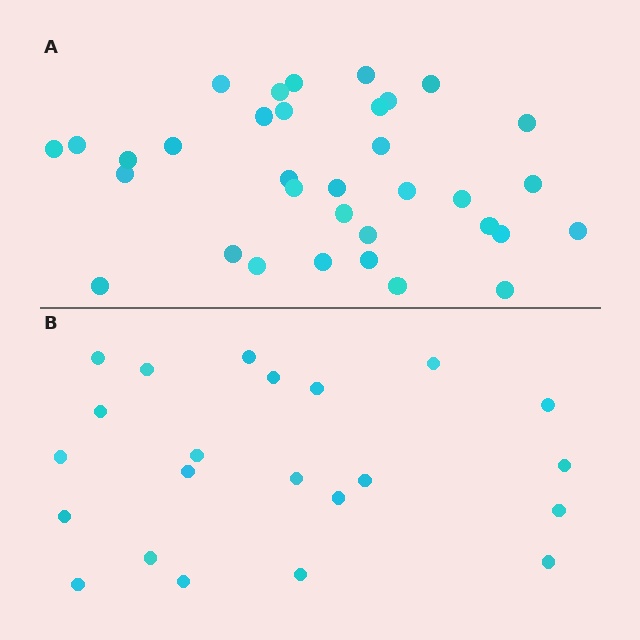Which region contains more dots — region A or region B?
Region A (the top region) has more dots.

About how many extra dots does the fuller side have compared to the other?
Region A has roughly 12 or so more dots than region B.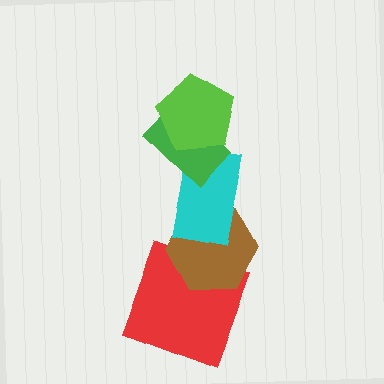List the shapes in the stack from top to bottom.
From top to bottom: the lime pentagon, the green rectangle, the cyan rectangle, the brown hexagon, the red square.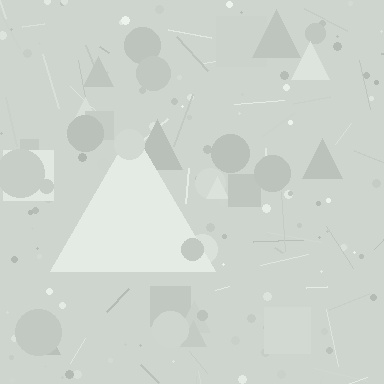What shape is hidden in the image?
A triangle is hidden in the image.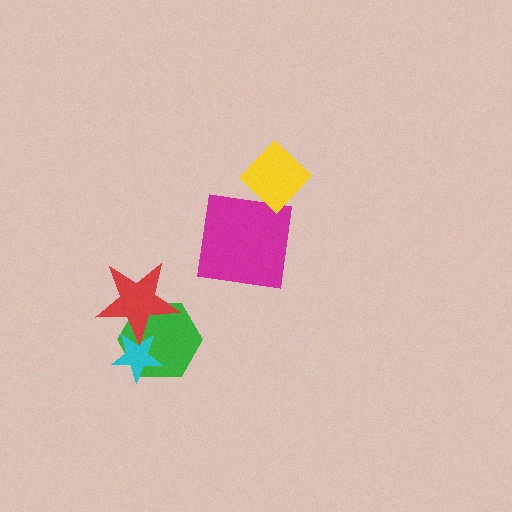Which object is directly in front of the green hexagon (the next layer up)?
The cyan star is directly in front of the green hexagon.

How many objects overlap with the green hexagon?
2 objects overlap with the green hexagon.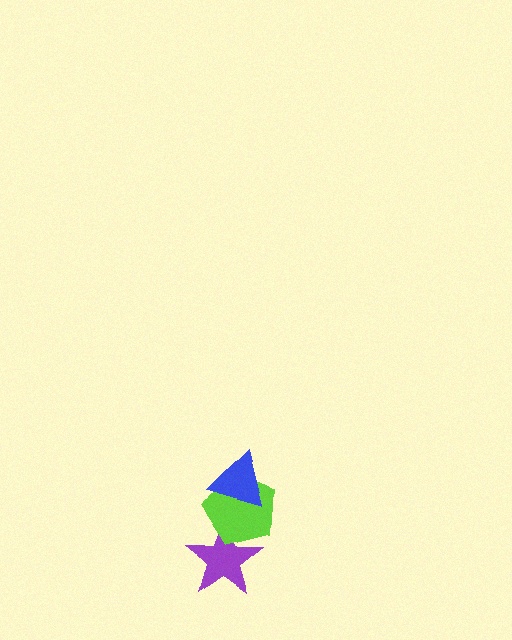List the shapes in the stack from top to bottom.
From top to bottom: the blue triangle, the lime pentagon, the purple star.